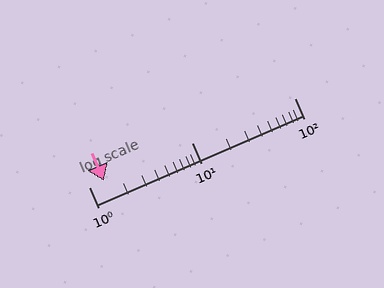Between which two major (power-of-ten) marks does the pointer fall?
The pointer is between 1 and 10.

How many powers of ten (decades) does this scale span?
The scale spans 2 decades, from 1 to 100.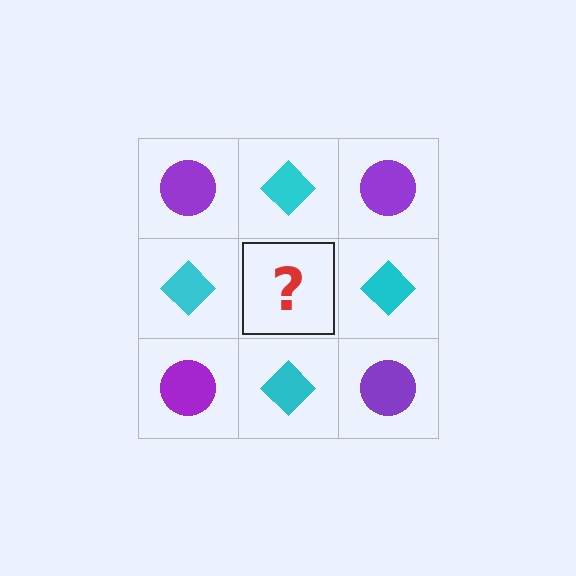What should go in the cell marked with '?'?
The missing cell should contain a purple circle.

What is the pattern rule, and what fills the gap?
The rule is that it alternates purple circle and cyan diamond in a checkerboard pattern. The gap should be filled with a purple circle.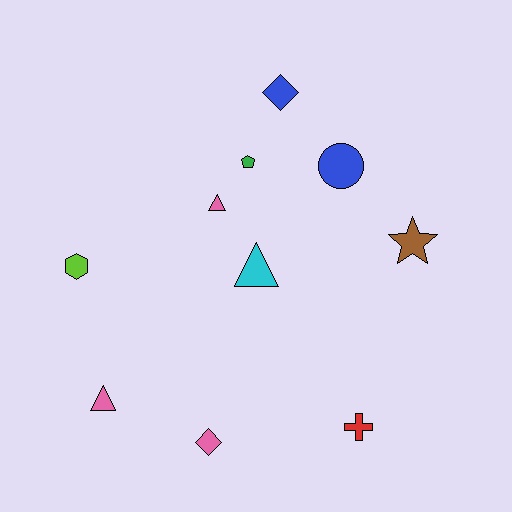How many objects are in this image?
There are 10 objects.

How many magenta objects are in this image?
There are no magenta objects.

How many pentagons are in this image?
There is 1 pentagon.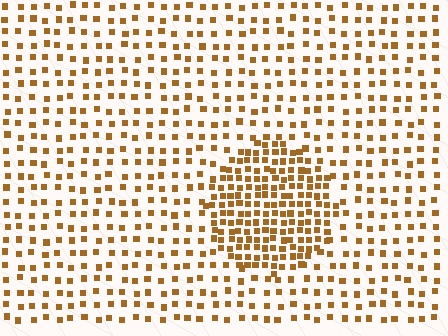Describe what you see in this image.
The image contains small brown elements arranged at two different densities. A circle-shaped region is visible where the elements are more densely packed than the surrounding area.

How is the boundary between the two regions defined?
The boundary is defined by a change in element density (approximately 2.2x ratio). All elements are the same color, size, and shape.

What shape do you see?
I see a circle.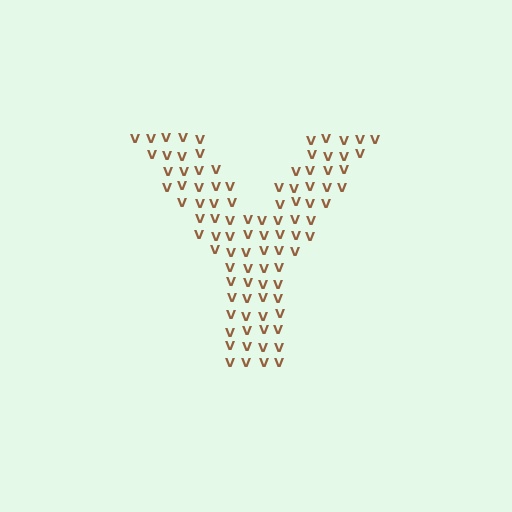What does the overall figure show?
The overall figure shows the letter Y.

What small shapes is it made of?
It is made of small letter V's.